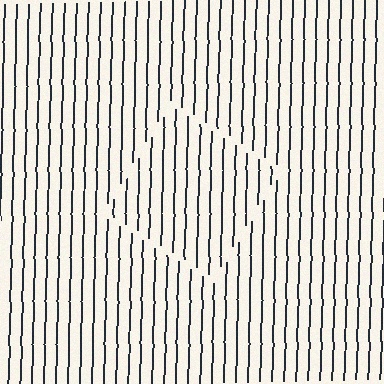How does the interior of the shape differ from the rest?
The interior of the shape contains the same grating, shifted by half a period — the contour is defined by the phase discontinuity where line-ends from the inner and outer gratings abut.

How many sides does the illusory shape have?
4 sides — the line-ends trace a square.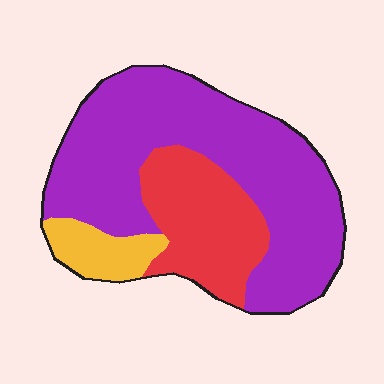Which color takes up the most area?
Purple, at roughly 65%.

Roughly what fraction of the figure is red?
Red takes up about one quarter (1/4) of the figure.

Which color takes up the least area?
Yellow, at roughly 10%.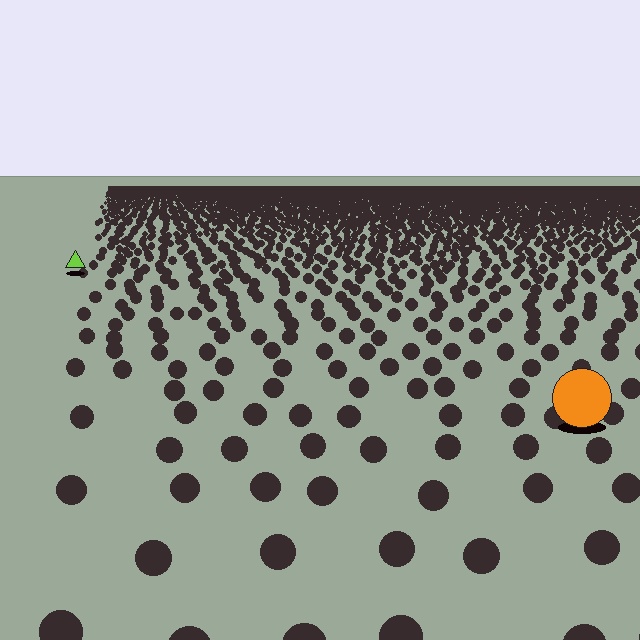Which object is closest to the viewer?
The orange circle is closest. The texture marks near it are larger and more spread out.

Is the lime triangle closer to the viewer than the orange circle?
No. The orange circle is closer — you can tell from the texture gradient: the ground texture is coarser near it.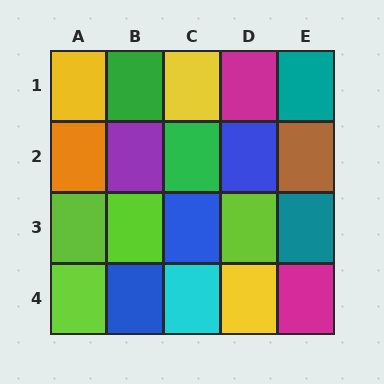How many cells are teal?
2 cells are teal.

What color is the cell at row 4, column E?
Magenta.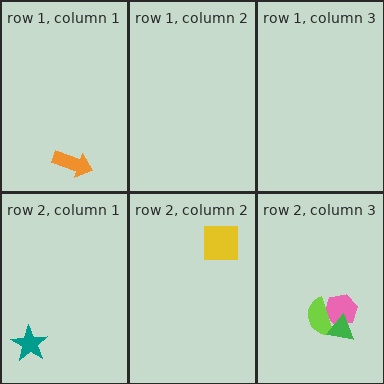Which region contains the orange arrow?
The row 1, column 1 region.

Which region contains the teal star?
The row 2, column 1 region.